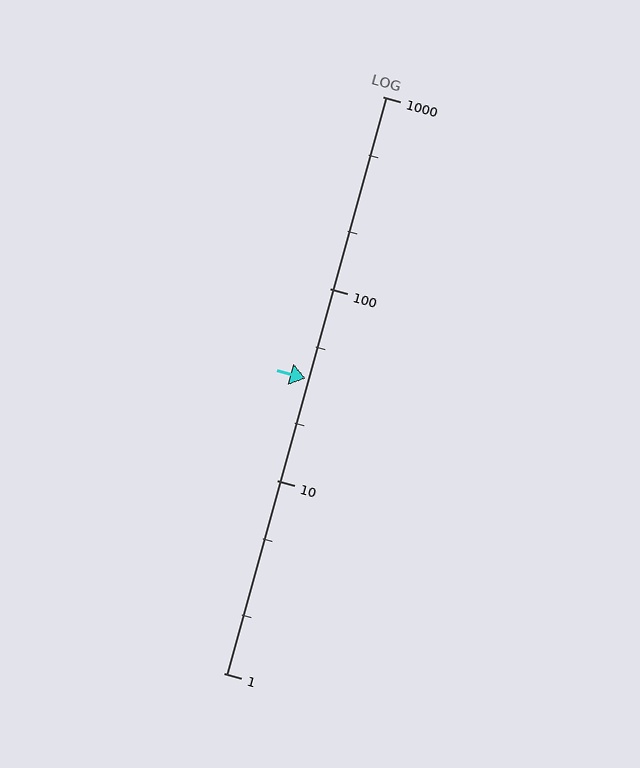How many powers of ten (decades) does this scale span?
The scale spans 3 decades, from 1 to 1000.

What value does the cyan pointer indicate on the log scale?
The pointer indicates approximately 34.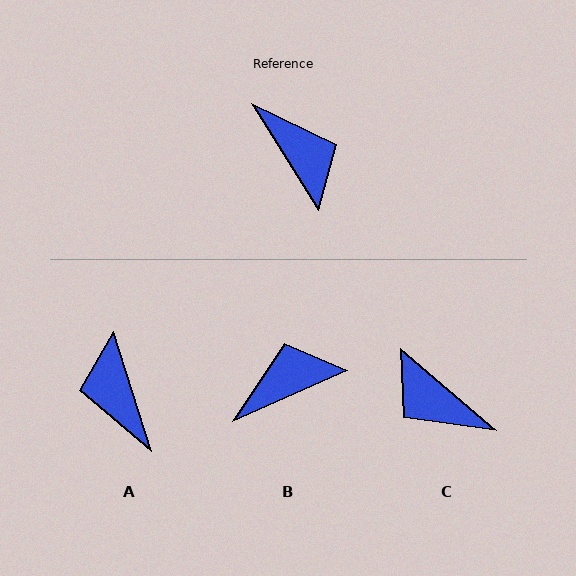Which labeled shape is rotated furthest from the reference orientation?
A, about 166 degrees away.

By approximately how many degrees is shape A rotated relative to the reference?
Approximately 166 degrees counter-clockwise.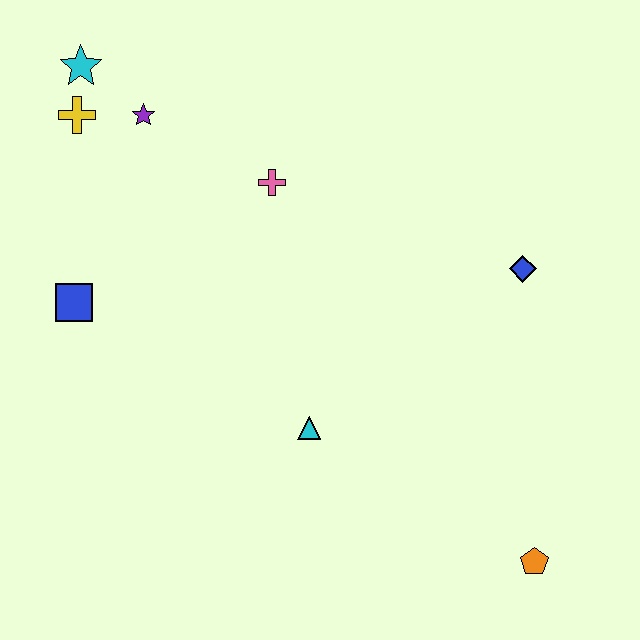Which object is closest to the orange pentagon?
The cyan triangle is closest to the orange pentagon.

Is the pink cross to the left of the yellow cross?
No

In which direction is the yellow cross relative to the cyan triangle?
The yellow cross is above the cyan triangle.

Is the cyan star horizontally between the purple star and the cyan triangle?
No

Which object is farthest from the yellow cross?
The orange pentagon is farthest from the yellow cross.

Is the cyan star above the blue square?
Yes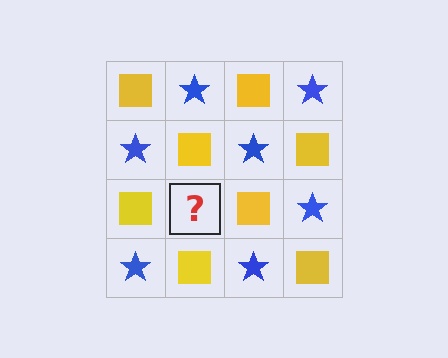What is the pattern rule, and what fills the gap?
The rule is that it alternates yellow square and blue star in a checkerboard pattern. The gap should be filled with a blue star.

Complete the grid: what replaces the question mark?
The question mark should be replaced with a blue star.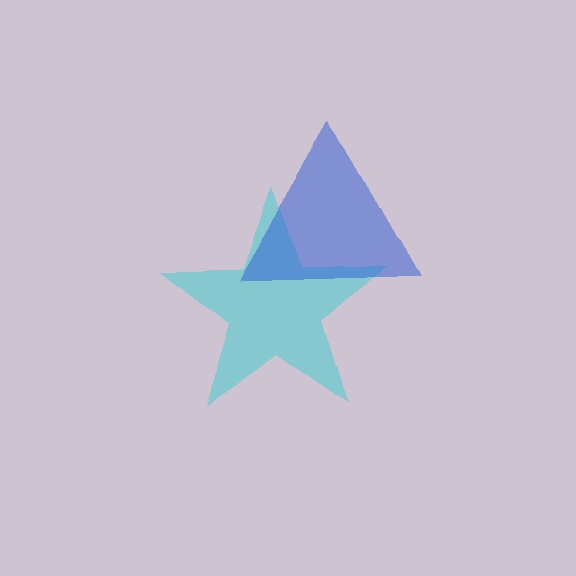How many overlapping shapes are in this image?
There are 2 overlapping shapes in the image.